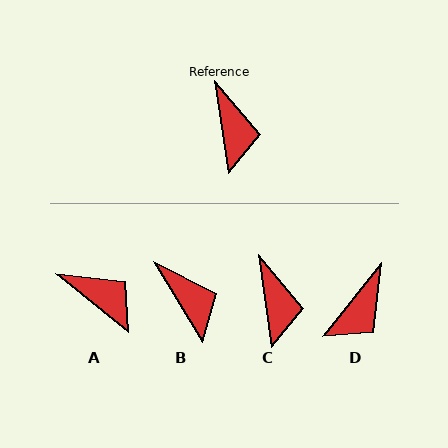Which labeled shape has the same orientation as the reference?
C.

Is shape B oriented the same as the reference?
No, it is off by about 23 degrees.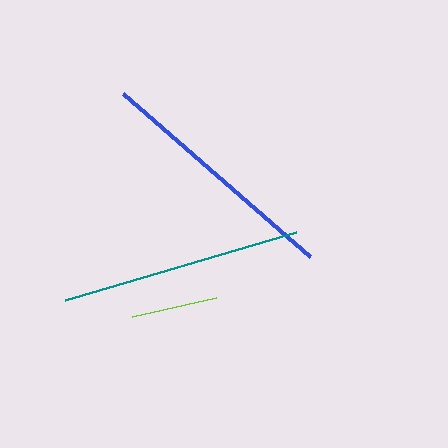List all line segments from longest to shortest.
From longest to shortest: blue, teal, lime.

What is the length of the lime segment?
The lime segment is approximately 87 pixels long.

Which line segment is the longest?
The blue line is the longest at approximately 248 pixels.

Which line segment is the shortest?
The lime line is the shortest at approximately 87 pixels.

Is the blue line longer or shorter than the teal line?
The blue line is longer than the teal line.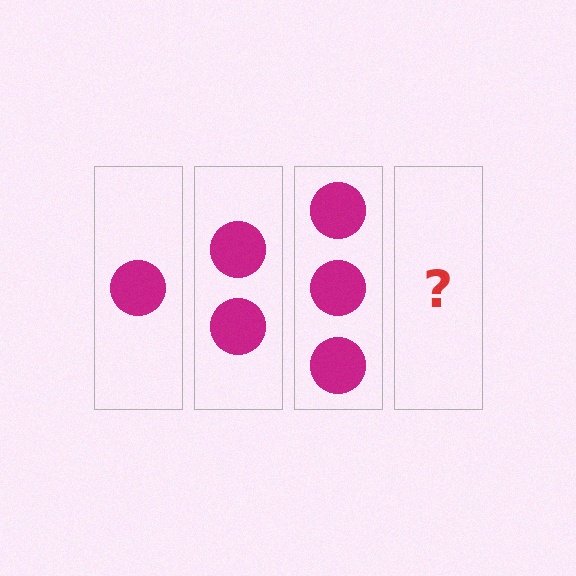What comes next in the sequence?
The next element should be 4 circles.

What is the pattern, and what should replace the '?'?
The pattern is that each step adds one more circle. The '?' should be 4 circles.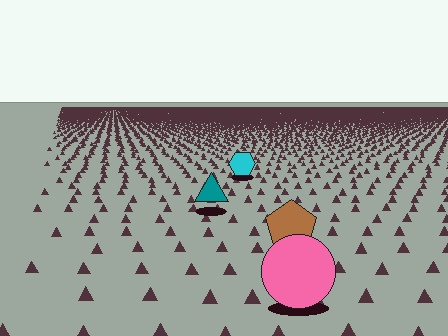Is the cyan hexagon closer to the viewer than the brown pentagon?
No. The brown pentagon is closer — you can tell from the texture gradient: the ground texture is coarser near it.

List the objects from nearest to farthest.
From nearest to farthest: the pink circle, the brown pentagon, the teal triangle, the cyan hexagon.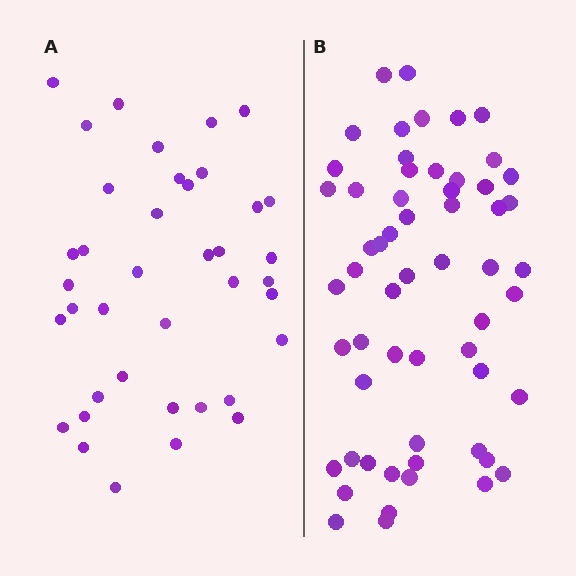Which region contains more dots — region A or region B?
Region B (the right region) has more dots.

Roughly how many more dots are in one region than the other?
Region B has approximately 20 more dots than region A.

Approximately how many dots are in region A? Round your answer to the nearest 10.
About 40 dots. (The exact count is 39, which rounds to 40.)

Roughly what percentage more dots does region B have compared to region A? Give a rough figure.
About 50% more.